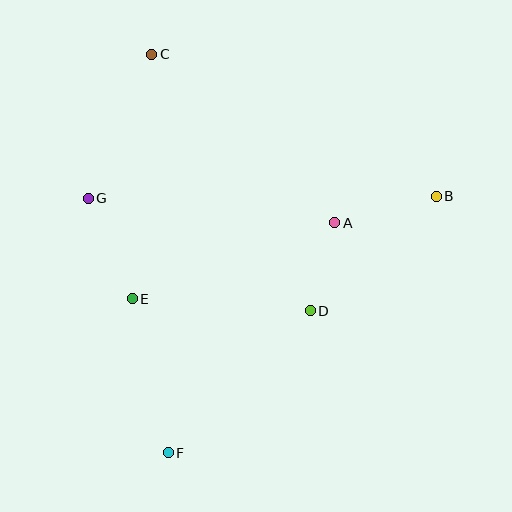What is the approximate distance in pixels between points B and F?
The distance between B and F is approximately 371 pixels.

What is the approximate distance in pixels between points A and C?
The distance between A and C is approximately 249 pixels.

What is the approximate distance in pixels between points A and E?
The distance between A and E is approximately 217 pixels.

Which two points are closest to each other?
Points A and D are closest to each other.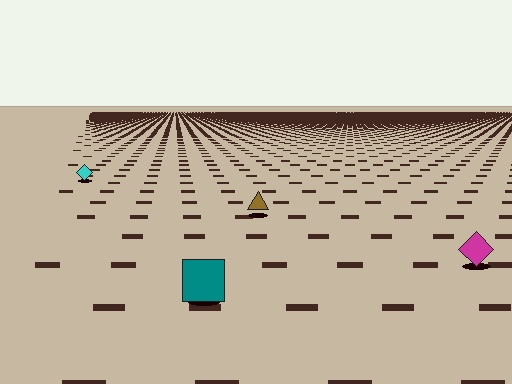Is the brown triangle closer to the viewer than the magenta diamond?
No. The magenta diamond is closer — you can tell from the texture gradient: the ground texture is coarser near it.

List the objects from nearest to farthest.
From nearest to farthest: the teal square, the magenta diamond, the brown triangle, the cyan diamond.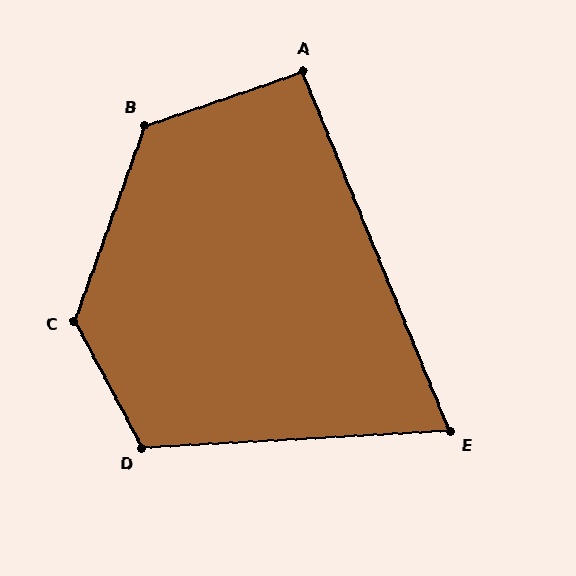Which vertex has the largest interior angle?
C, at approximately 132 degrees.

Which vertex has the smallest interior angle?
E, at approximately 71 degrees.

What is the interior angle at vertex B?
Approximately 129 degrees (obtuse).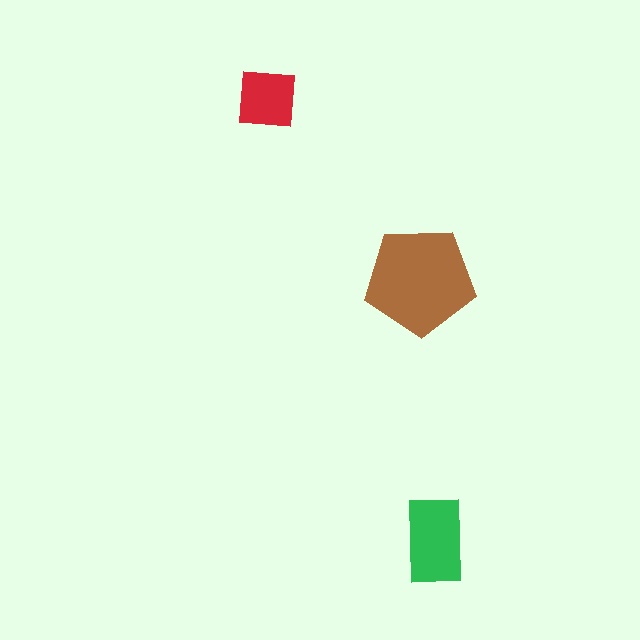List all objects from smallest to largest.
The red square, the green rectangle, the brown pentagon.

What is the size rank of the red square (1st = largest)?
3rd.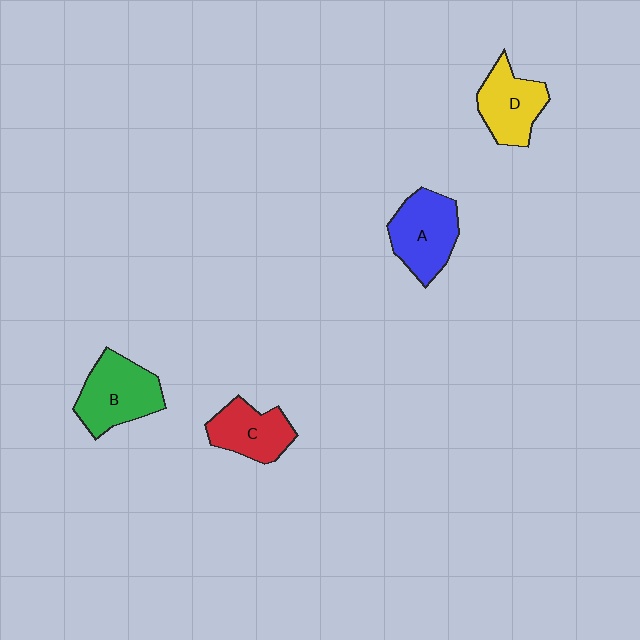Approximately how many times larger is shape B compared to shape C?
Approximately 1.3 times.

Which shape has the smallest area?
Shape C (red).